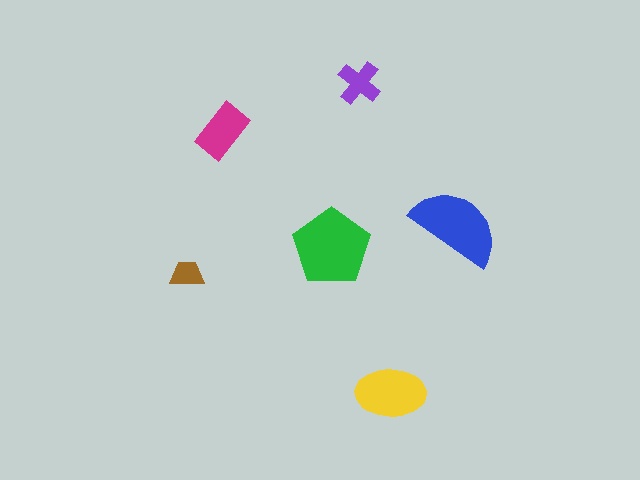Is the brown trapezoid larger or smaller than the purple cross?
Smaller.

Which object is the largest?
The green pentagon.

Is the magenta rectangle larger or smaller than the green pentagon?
Smaller.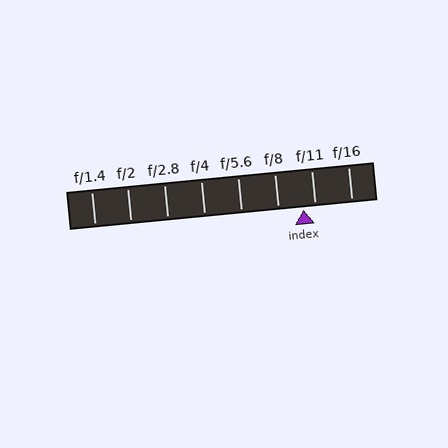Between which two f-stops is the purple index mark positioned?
The index mark is between f/8 and f/11.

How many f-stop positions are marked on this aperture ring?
There are 8 f-stop positions marked.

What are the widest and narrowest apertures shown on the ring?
The widest aperture shown is f/1.4 and the narrowest is f/16.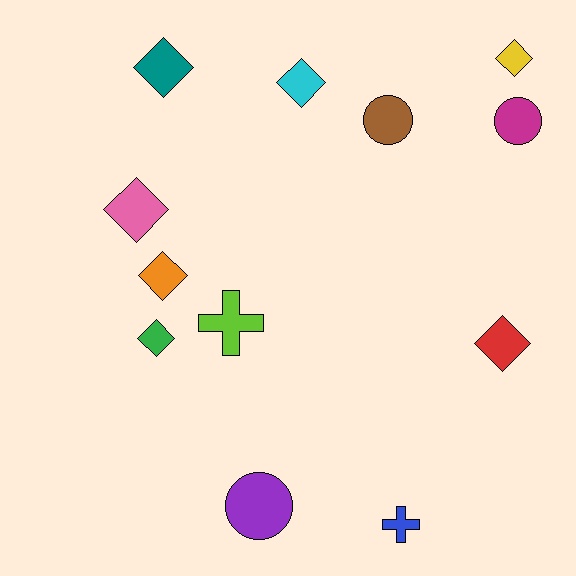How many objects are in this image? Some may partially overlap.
There are 12 objects.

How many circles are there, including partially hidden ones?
There are 3 circles.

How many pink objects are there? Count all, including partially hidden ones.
There is 1 pink object.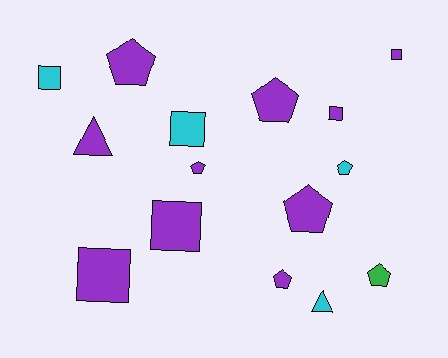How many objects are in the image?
There are 15 objects.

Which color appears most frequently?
Purple, with 10 objects.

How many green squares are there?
There are no green squares.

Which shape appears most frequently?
Pentagon, with 7 objects.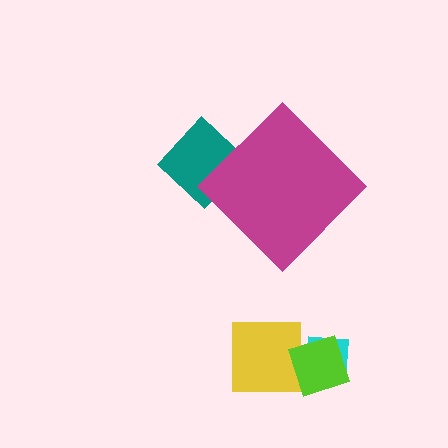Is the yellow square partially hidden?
No, the yellow square is fully visible.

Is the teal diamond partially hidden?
Yes, the teal diamond is partially hidden behind the magenta diamond.